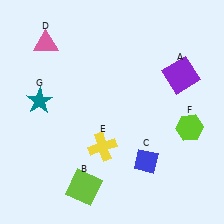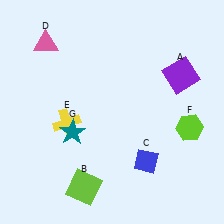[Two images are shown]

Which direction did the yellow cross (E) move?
The yellow cross (E) moved left.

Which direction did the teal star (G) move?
The teal star (G) moved right.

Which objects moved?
The objects that moved are: the yellow cross (E), the teal star (G).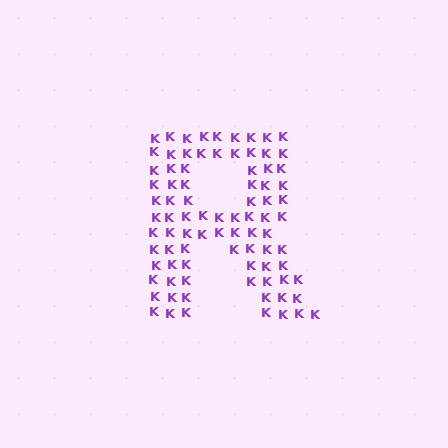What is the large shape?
The large shape is the letter R.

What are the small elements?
The small elements are letter K's.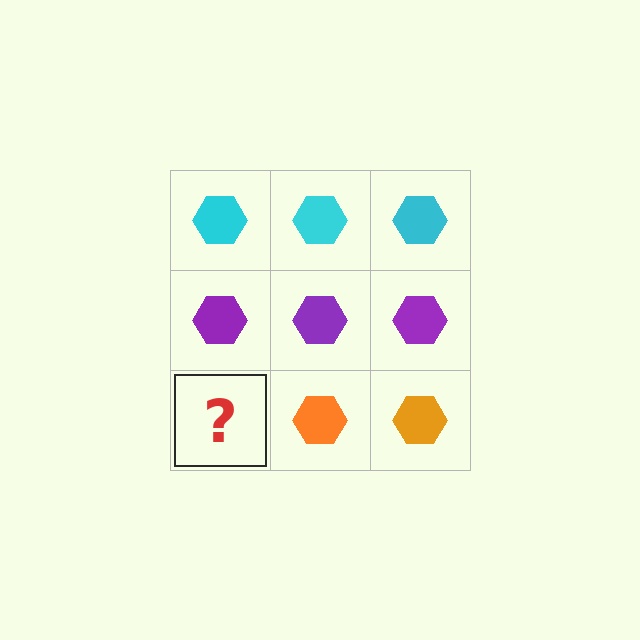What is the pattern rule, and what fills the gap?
The rule is that each row has a consistent color. The gap should be filled with an orange hexagon.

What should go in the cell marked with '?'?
The missing cell should contain an orange hexagon.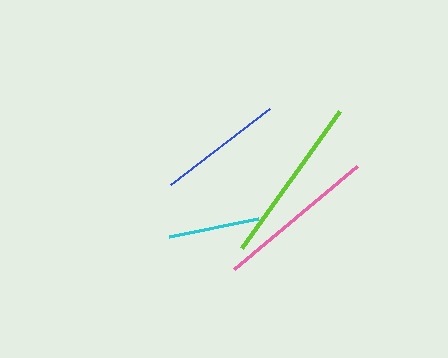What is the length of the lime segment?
The lime segment is approximately 169 pixels long.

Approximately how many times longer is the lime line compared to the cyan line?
The lime line is approximately 1.9 times the length of the cyan line.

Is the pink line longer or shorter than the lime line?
The lime line is longer than the pink line.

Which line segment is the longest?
The lime line is the longest at approximately 169 pixels.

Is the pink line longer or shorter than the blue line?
The pink line is longer than the blue line.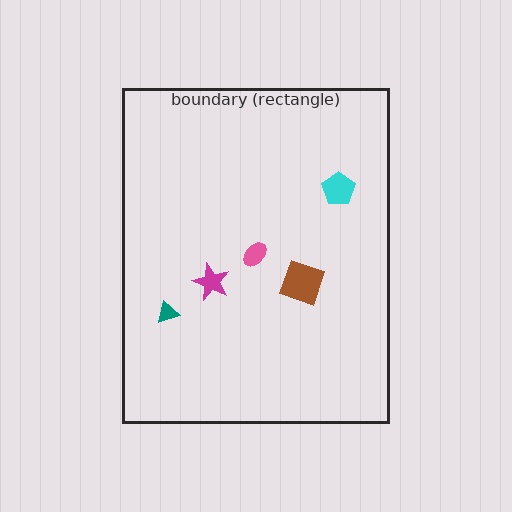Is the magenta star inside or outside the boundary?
Inside.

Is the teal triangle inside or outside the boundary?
Inside.